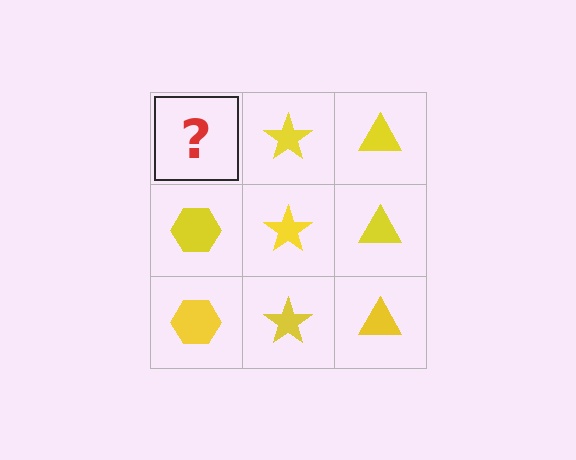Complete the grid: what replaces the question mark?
The question mark should be replaced with a yellow hexagon.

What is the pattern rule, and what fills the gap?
The rule is that each column has a consistent shape. The gap should be filled with a yellow hexagon.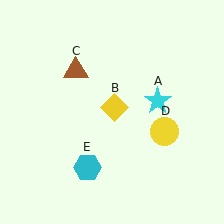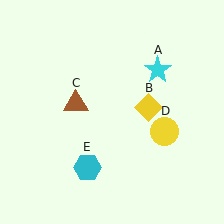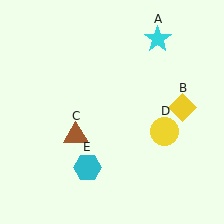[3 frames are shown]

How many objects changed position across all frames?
3 objects changed position: cyan star (object A), yellow diamond (object B), brown triangle (object C).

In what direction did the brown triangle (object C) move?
The brown triangle (object C) moved down.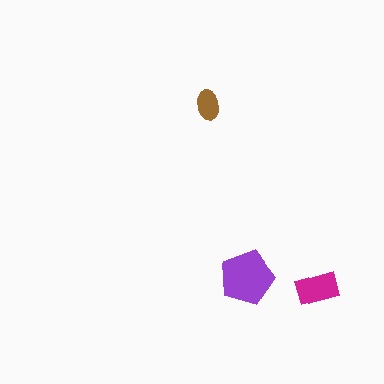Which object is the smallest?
The brown ellipse.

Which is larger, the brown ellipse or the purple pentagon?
The purple pentagon.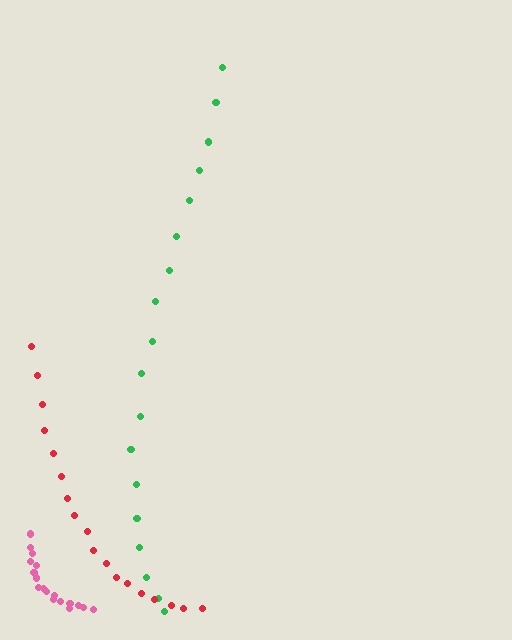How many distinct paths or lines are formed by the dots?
There are 3 distinct paths.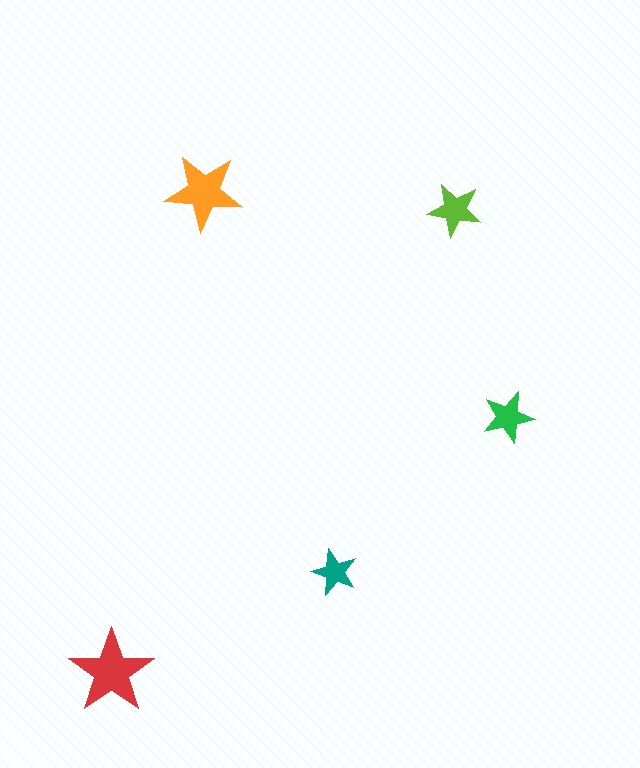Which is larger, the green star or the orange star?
The orange one.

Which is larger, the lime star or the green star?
The lime one.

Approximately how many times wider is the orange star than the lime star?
About 1.5 times wider.